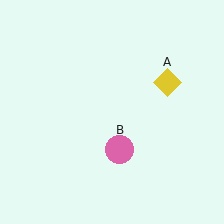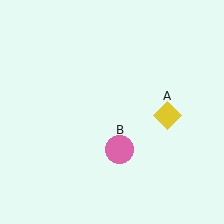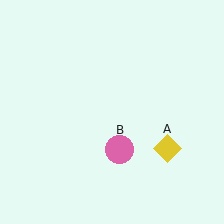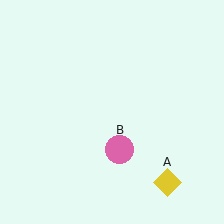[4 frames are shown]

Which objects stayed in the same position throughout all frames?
Pink circle (object B) remained stationary.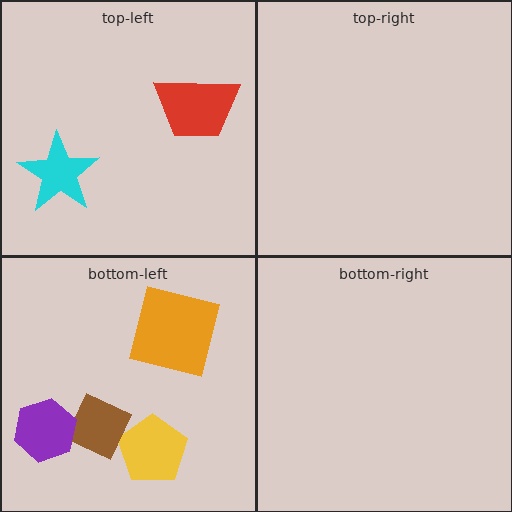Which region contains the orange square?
The bottom-left region.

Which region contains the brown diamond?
The bottom-left region.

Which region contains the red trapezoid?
The top-left region.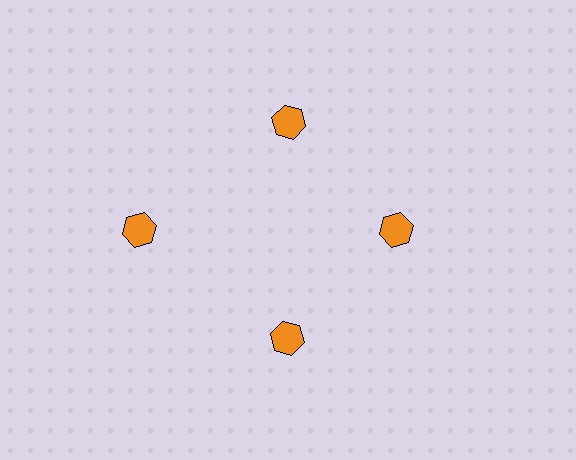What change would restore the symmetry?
The symmetry would be restored by moving it inward, back onto the ring so that all 4 hexagons sit at equal angles and equal distance from the center.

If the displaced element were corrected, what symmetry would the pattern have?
It would have 4-fold rotational symmetry — the pattern would map onto itself every 90 degrees.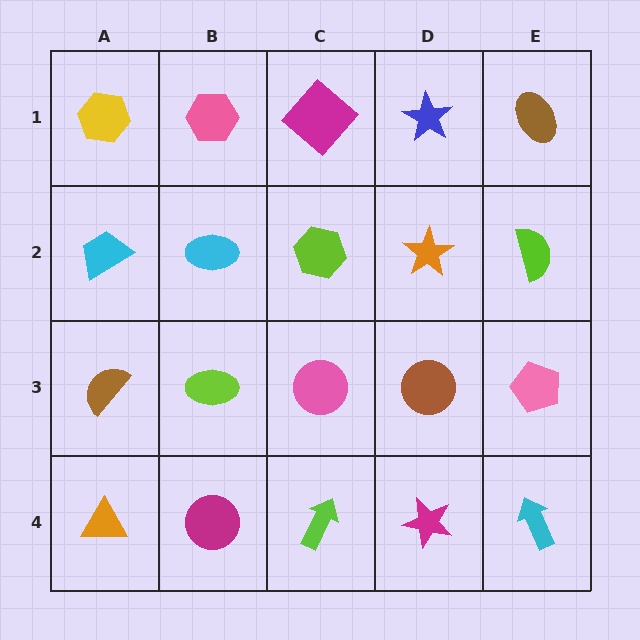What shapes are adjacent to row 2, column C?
A magenta diamond (row 1, column C), a pink circle (row 3, column C), a cyan ellipse (row 2, column B), an orange star (row 2, column D).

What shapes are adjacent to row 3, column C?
A lime hexagon (row 2, column C), a lime arrow (row 4, column C), a lime ellipse (row 3, column B), a brown circle (row 3, column D).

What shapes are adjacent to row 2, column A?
A yellow hexagon (row 1, column A), a brown semicircle (row 3, column A), a cyan ellipse (row 2, column B).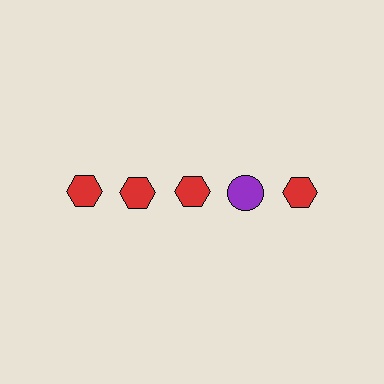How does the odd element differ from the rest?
It differs in both color (purple instead of red) and shape (circle instead of hexagon).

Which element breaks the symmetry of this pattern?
The purple circle in the top row, second from right column breaks the symmetry. All other shapes are red hexagons.